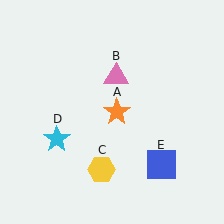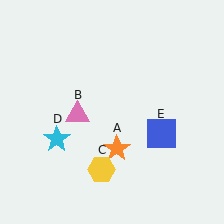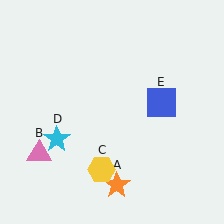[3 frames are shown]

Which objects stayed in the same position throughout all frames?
Yellow hexagon (object C) and cyan star (object D) remained stationary.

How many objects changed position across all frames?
3 objects changed position: orange star (object A), pink triangle (object B), blue square (object E).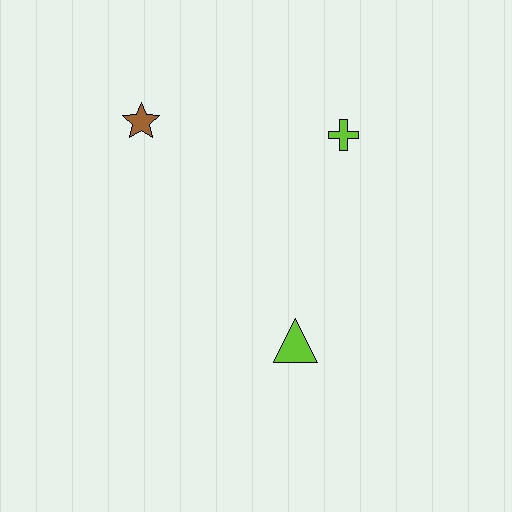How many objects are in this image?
There are 3 objects.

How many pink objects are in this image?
There are no pink objects.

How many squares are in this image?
There are no squares.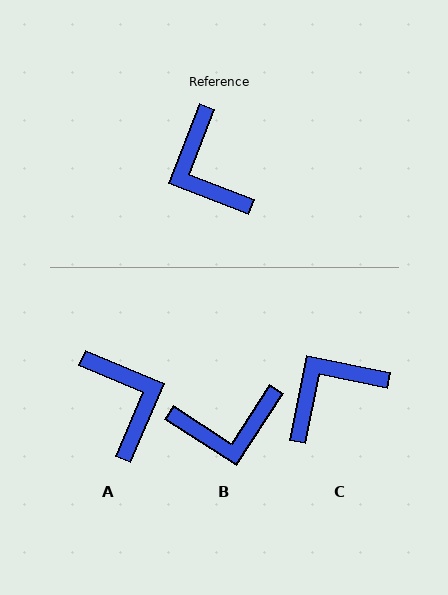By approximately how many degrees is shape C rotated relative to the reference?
Approximately 81 degrees clockwise.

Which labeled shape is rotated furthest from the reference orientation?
A, about 178 degrees away.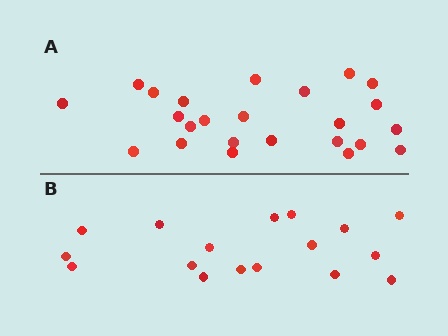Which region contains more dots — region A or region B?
Region A (the top region) has more dots.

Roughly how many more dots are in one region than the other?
Region A has roughly 8 or so more dots than region B.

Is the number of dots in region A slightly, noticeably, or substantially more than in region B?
Region A has noticeably more, but not dramatically so. The ratio is roughly 1.4 to 1.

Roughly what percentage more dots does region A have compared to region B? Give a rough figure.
About 40% more.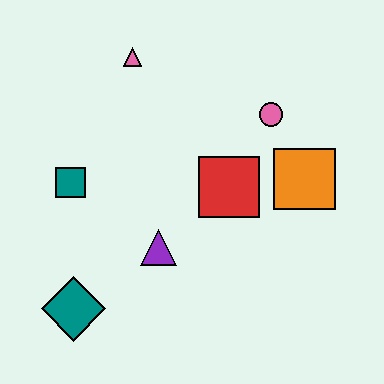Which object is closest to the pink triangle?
The teal square is closest to the pink triangle.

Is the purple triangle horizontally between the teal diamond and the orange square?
Yes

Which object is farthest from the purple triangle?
The pink triangle is farthest from the purple triangle.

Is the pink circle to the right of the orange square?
No